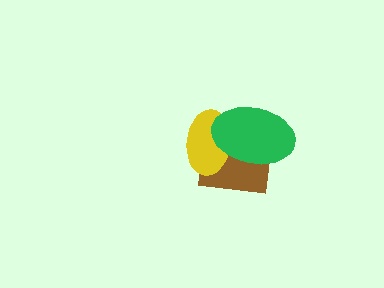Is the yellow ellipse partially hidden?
Yes, it is partially covered by another shape.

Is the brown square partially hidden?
Yes, it is partially covered by another shape.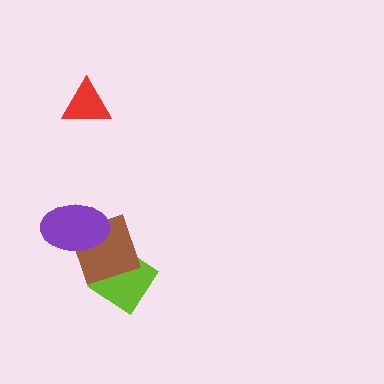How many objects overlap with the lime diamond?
1 object overlaps with the lime diamond.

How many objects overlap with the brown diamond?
2 objects overlap with the brown diamond.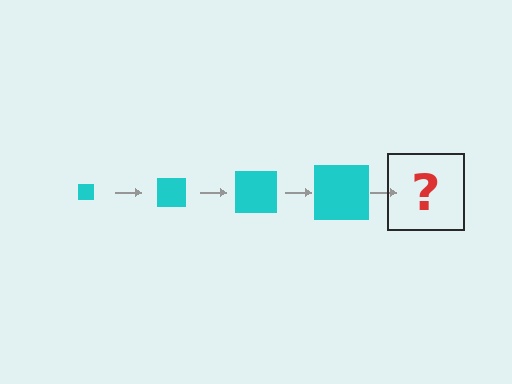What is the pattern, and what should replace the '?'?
The pattern is that the square gets progressively larger each step. The '?' should be a cyan square, larger than the previous one.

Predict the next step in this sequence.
The next step is a cyan square, larger than the previous one.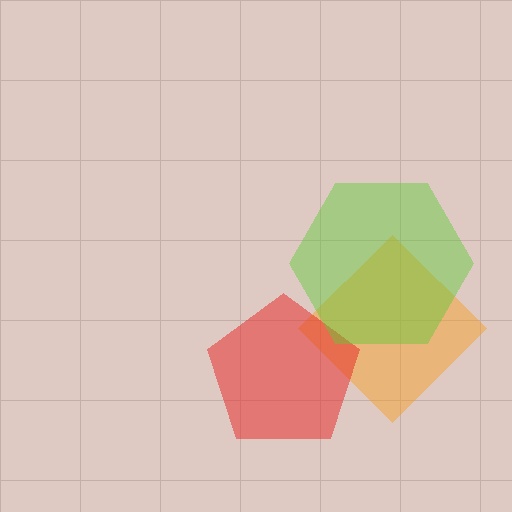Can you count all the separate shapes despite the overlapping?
Yes, there are 3 separate shapes.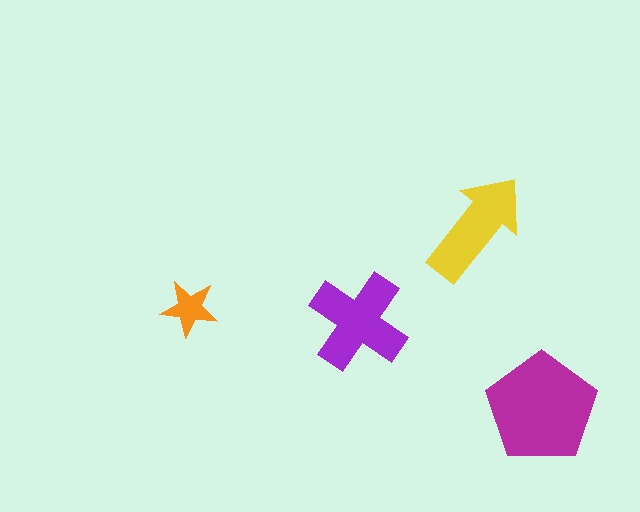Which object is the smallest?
The orange star.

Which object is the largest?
The magenta pentagon.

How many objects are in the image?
There are 4 objects in the image.